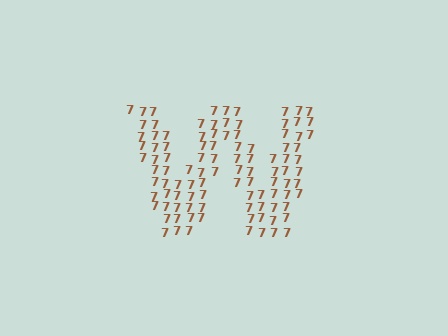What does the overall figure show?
The overall figure shows the letter W.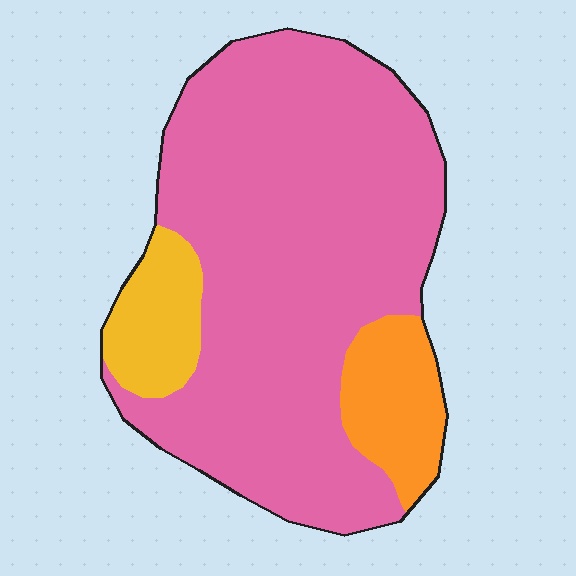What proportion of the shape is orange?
Orange covers roughly 10% of the shape.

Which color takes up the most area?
Pink, at roughly 80%.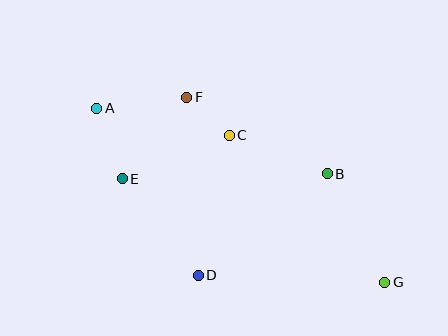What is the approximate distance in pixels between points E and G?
The distance between E and G is approximately 282 pixels.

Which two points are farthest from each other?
Points A and G are farthest from each other.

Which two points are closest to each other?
Points C and F are closest to each other.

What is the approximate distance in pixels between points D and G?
The distance between D and G is approximately 186 pixels.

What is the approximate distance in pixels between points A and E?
The distance between A and E is approximately 75 pixels.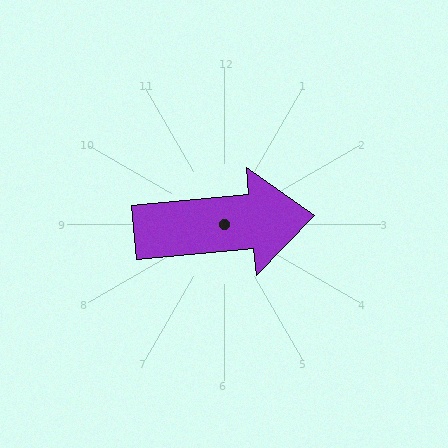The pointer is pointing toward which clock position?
Roughly 3 o'clock.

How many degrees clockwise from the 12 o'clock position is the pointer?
Approximately 85 degrees.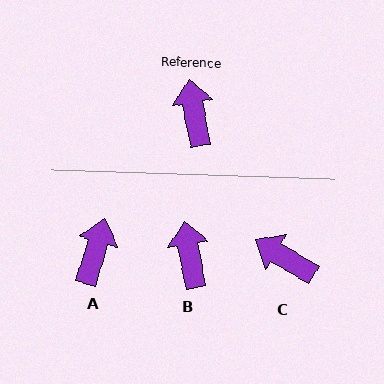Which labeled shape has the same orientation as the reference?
B.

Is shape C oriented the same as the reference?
No, it is off by about 49 degrees.